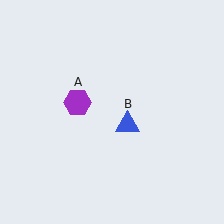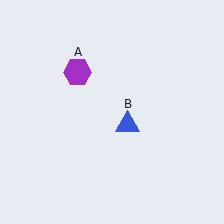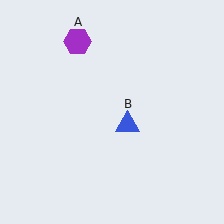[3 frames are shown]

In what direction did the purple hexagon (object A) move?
The purple hexagon (object A) moved up.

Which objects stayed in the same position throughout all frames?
Blue triangle (object B) remained stationary.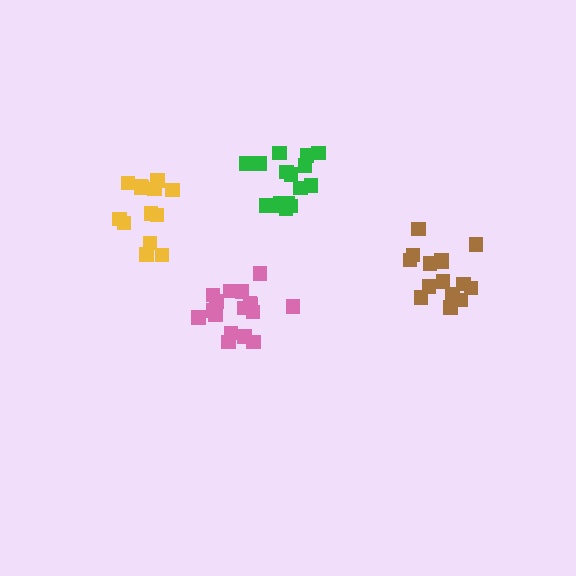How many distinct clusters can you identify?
There are 4 distinct clusters.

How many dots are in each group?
Group 1: 17 dots, Group 2: 13 dots, Group 3: 16 dots, Group 4: 16 dots (62 total).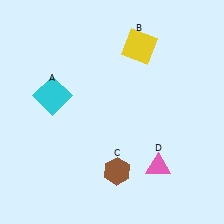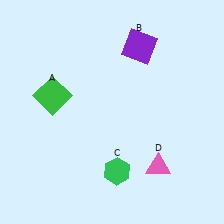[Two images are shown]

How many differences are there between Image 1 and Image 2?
There are 3 differences between the two images.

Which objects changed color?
A changed from cyan to green. B changed from yellow to purple. C changed from brown to green.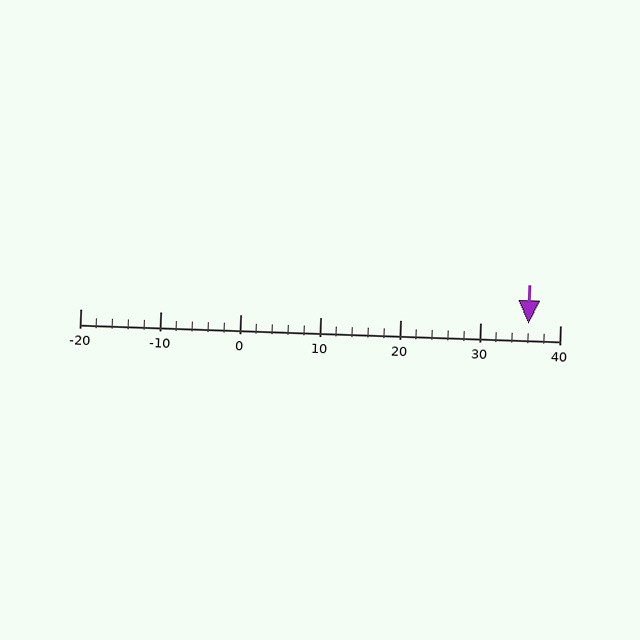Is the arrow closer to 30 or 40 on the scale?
The arrow is closer to 40.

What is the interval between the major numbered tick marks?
The major tick marks are spaced 10 units apart.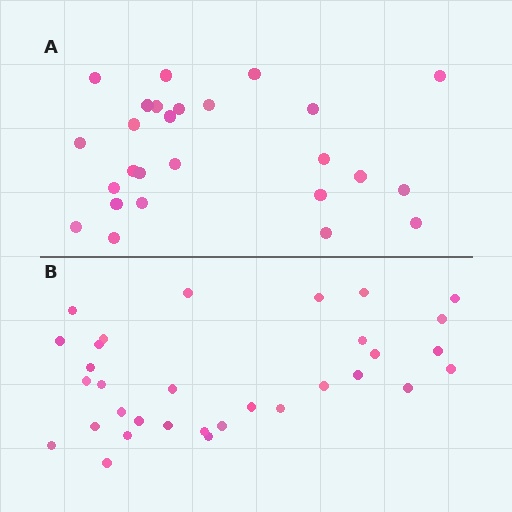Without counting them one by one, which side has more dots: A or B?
Region B (the bottom region) has more dots.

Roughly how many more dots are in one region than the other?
Region B has about 6 more dots than region A.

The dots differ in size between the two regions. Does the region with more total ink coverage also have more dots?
No. Region A has more total ink coverage because its dots are larger, but region B actually contains more individual dots. Total area can be misleading — the number of items is what matters here.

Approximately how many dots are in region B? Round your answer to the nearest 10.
About 30 dots. (The exact count is 32, which rounds to 30.)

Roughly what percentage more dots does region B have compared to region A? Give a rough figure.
About 25% more.